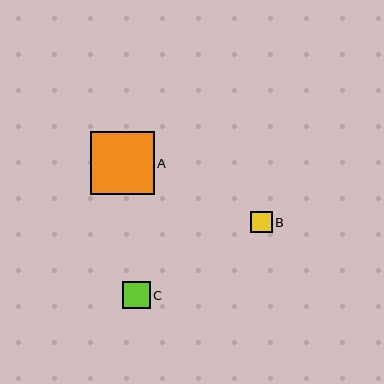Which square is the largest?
Square A is the largest with a size of approximately 63 pixels.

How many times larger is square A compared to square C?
Square A is approximately 2.3 times the size of square C.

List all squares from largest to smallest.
From largest to smallest: A, C, B.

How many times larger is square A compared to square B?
Square A is approximately 3.0 times the size of square B.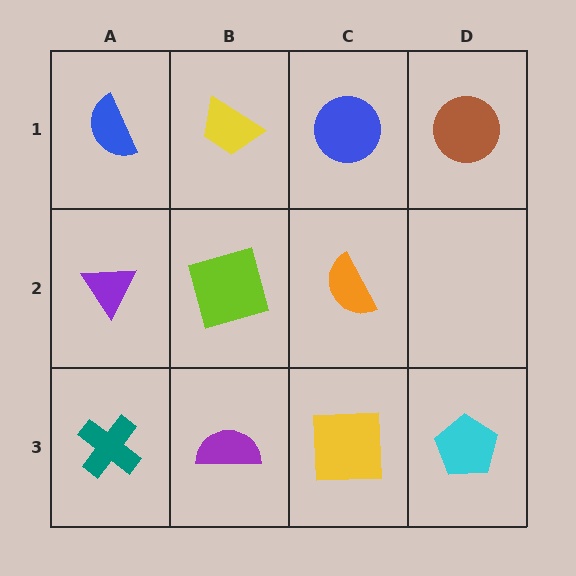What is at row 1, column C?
A blue circle.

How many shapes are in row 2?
3 shapes.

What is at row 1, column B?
A yellow trapezoid.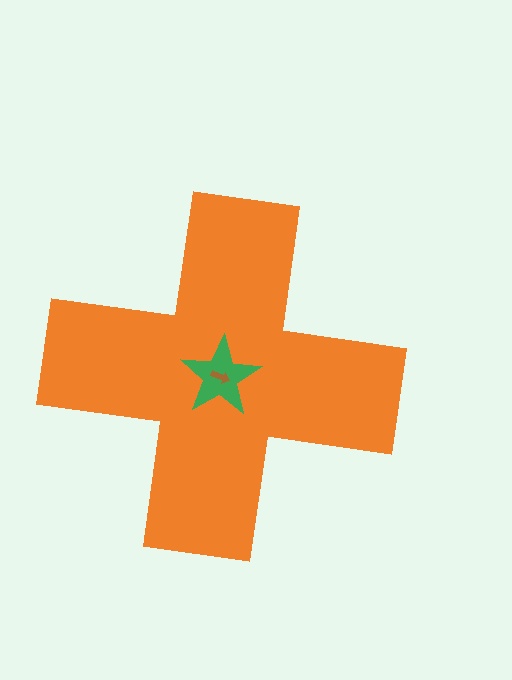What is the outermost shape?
The orange cross.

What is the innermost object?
The brown arrow.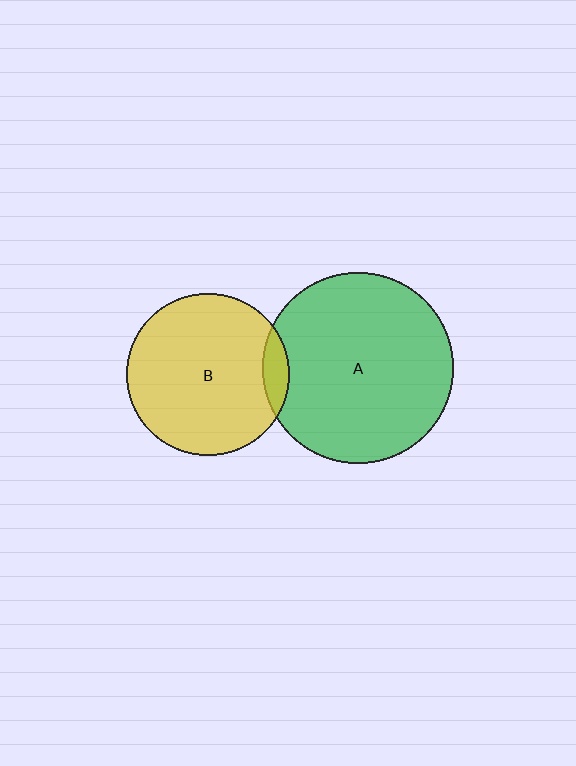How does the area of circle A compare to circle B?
Approximately 1.4 times.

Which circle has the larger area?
Circle A (green).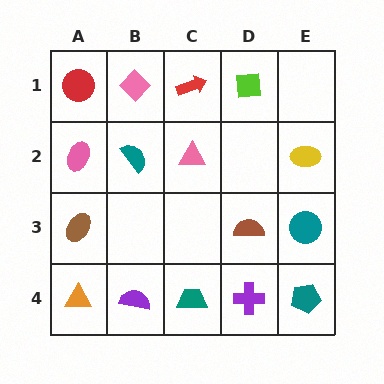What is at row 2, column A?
A pink ellipse.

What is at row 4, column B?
A purple semicircle.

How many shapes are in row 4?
5 shapes.